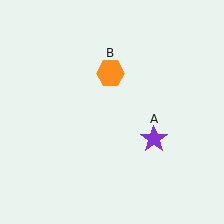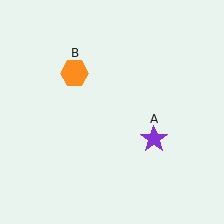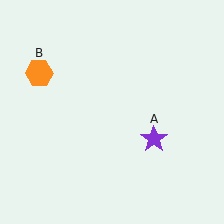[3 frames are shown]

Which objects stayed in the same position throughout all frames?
Purple star (object A) remained stationary.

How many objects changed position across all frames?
1 object changed position: orange hexagon (object B).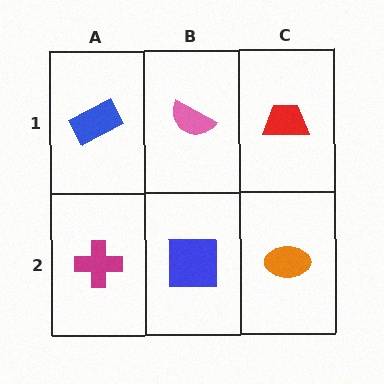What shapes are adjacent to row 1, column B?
A blue square (row 2, column B), a blue rectangle (row 1, column A), a red trapezoid (row 1, column C).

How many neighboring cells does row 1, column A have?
2.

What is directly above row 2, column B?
A pink semicircle.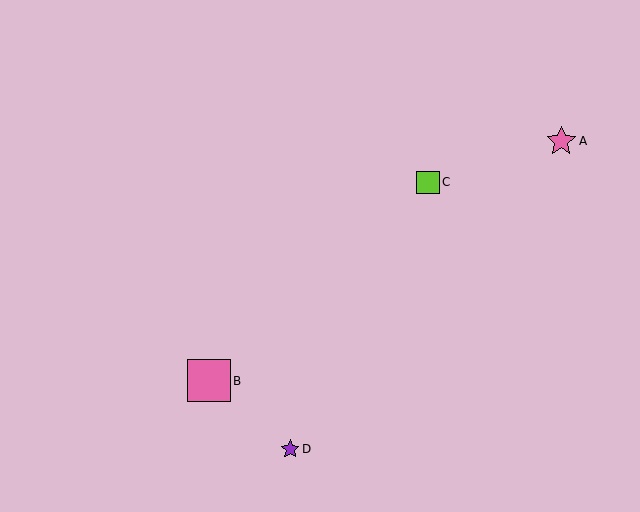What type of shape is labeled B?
Shape B is a pink square.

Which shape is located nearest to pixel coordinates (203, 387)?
The pink square (labeled B) at (209, 381) is nearest to that location.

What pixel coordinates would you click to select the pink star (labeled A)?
Click at (561, 141) to select the pink star A.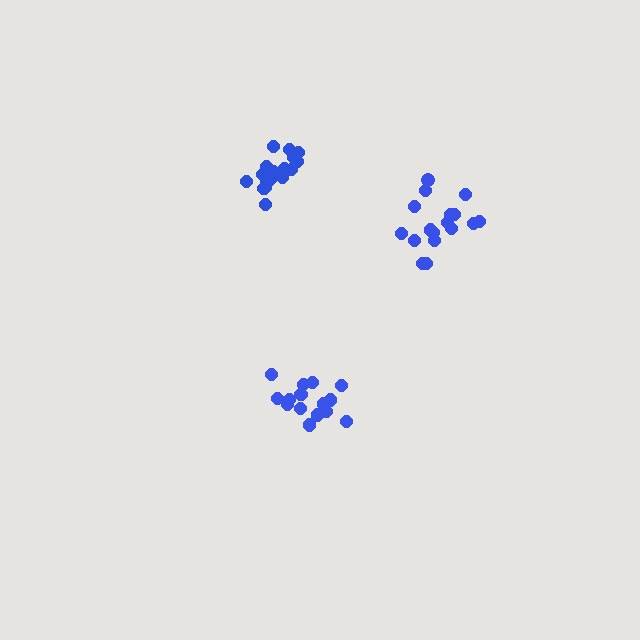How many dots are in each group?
Group 1: 15 dots, Group 2: 17 dots, Group 3: 17 dots (49 total).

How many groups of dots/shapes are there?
There are 3 groups.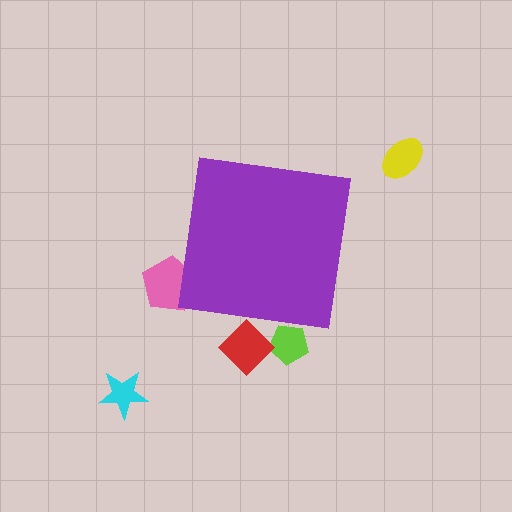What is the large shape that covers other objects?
A purple square.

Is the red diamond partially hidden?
Yes, the red diamond is partially hidden behind the purple square.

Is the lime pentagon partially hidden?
Yes, the lime pentagon is partially hidden behind the purple square.